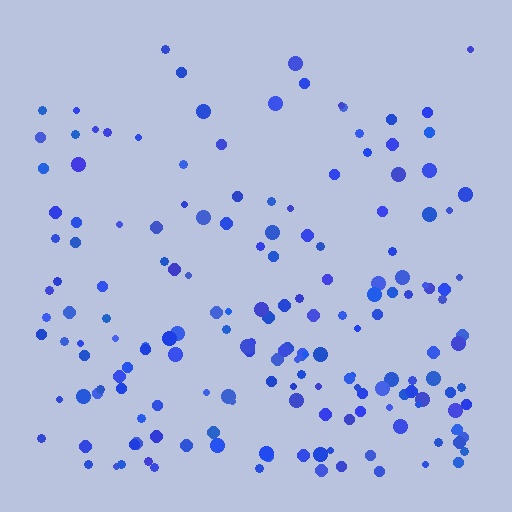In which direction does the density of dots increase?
From top to bottom, with the bottom side densest.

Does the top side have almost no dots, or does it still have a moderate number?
Still a moderate number, just noticeably fewer than the bottom.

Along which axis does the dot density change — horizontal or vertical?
Vertical.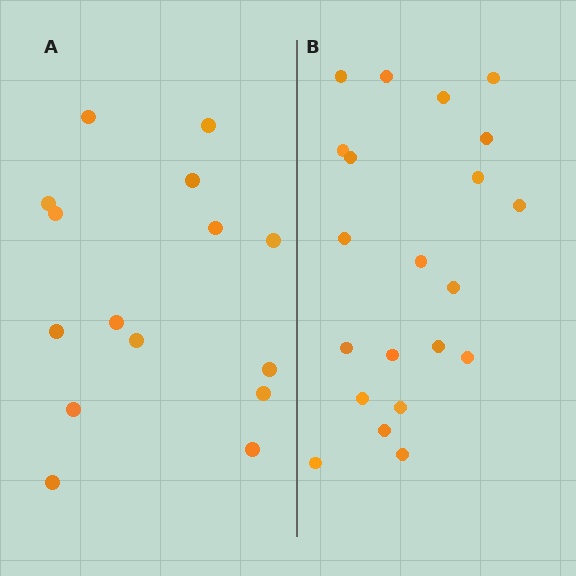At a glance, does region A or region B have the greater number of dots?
Region B (the right region) has more dots.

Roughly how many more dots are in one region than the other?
Region B has about 6 more dots than region A.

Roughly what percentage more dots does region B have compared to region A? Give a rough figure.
About 40% more.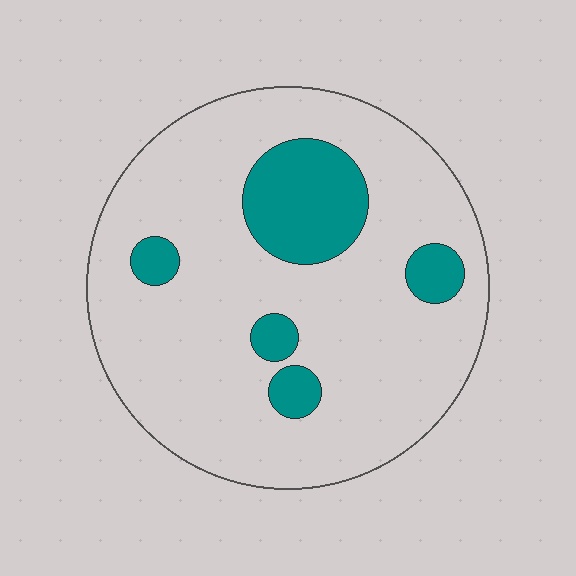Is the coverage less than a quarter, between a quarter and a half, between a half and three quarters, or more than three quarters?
Less than a quarter.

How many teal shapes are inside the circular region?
5.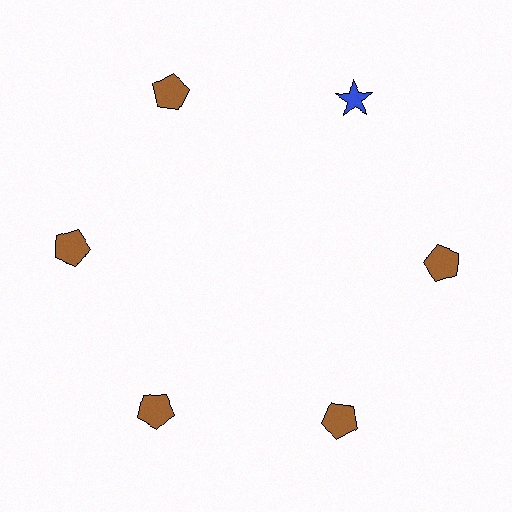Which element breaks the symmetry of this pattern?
The blue star at roughly the 1 o'clock position breaks the symmetry. All other shapes are brown pentagons.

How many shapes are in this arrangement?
There are 6 shapes arranged in a ring pattern.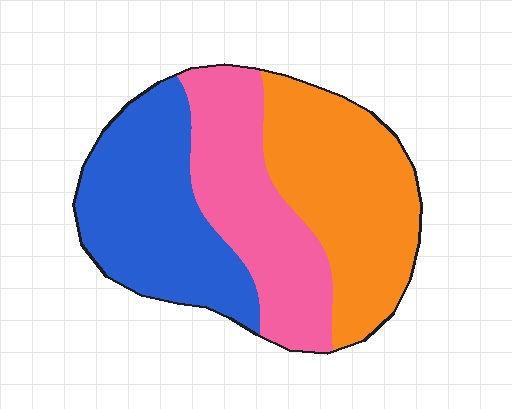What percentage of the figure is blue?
Blue takes up between a quarter and a half of the figure.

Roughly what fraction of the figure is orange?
Orange covers 36% of the figure.